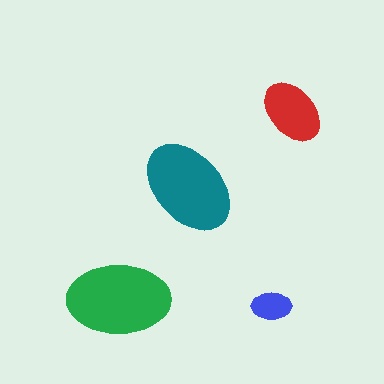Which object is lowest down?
The blue ellipse is bottommost.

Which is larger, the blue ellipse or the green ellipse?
The green one.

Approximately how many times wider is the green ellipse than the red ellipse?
About 1.5 times wider.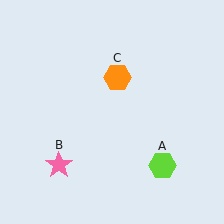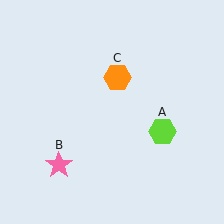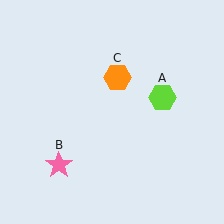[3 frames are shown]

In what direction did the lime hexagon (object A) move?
The lime hexagon (object A) moved up.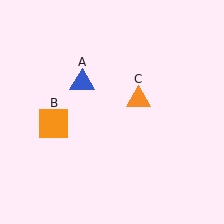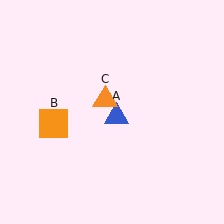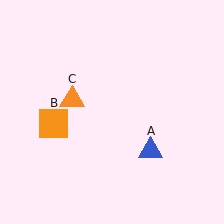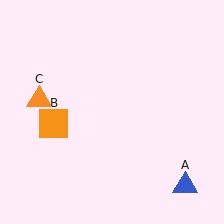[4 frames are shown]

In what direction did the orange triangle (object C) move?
The orange triangle (object C) moved left.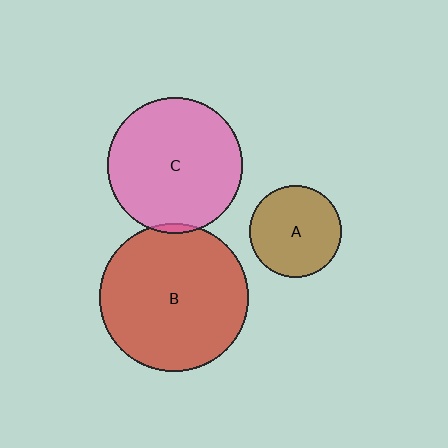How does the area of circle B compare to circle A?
Approximately 2.6 times.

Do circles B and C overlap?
Yes.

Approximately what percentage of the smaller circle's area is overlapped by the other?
Approximately 5%.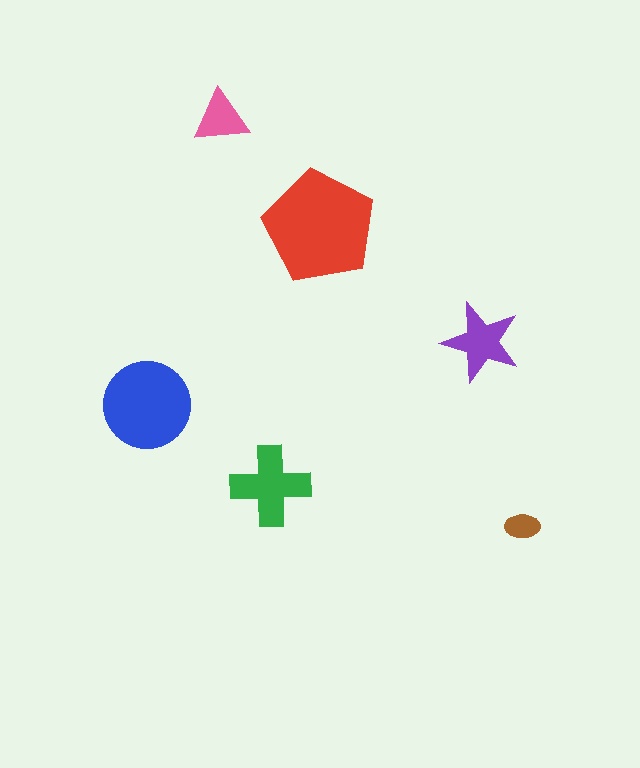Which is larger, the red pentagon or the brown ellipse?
The red pentagon.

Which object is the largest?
The red pentagon.